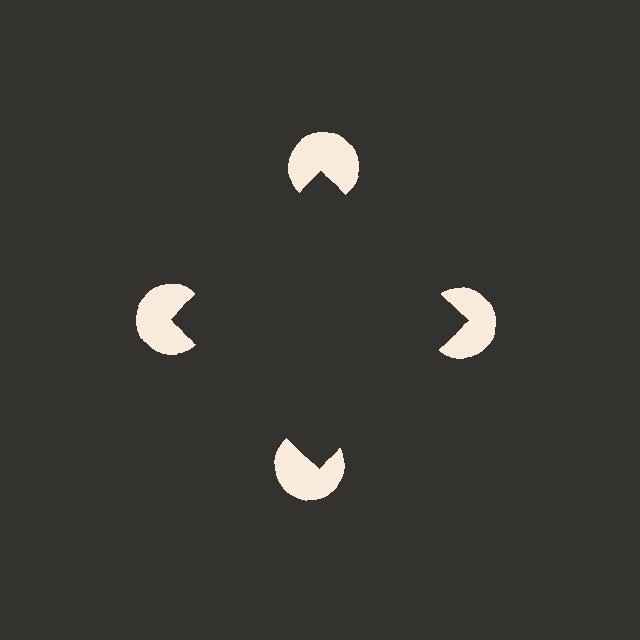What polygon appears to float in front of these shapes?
An illusory square — its edges are inferred from the aligned wedge cuts in the pac-man discs, not physically drawn.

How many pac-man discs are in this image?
There are 4 — one at each vertex of the illusory square.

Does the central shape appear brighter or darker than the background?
It typically appears slightly darker than the background, even though no actual brightness change is drawn.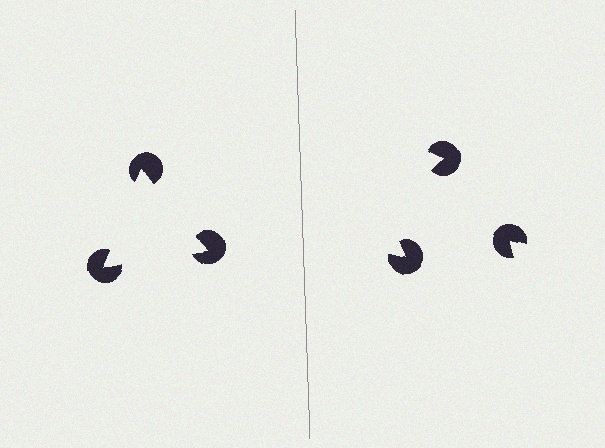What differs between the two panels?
The pac-man discs are positioned identically on both sides; only the wedge orientations differ. On the left they align to a triangle; on the right they are misaligned.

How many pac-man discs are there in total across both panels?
6 — 3 on each side.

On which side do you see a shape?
An illusory triangle appears on the left side. On the right side the wedge cuts are rotated, so no coherent shape forms.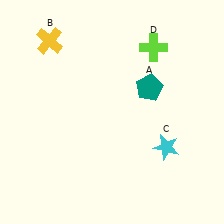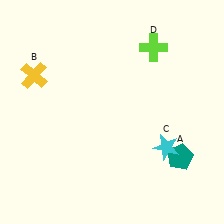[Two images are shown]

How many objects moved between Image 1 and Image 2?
2 objects moved between the two images.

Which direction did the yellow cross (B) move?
The yellow cross (B) moved down.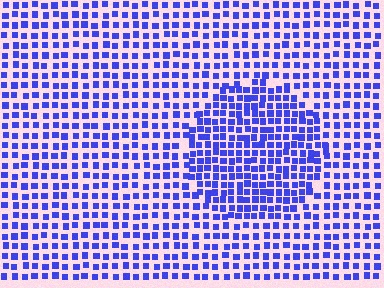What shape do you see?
I see a circle.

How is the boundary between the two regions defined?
The boundary is defined by a change in element density (approximately 1.6x ratio). All elements are the same color, size, and shape.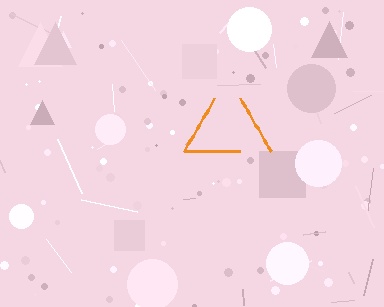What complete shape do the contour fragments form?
The contour fragments form a triangle.